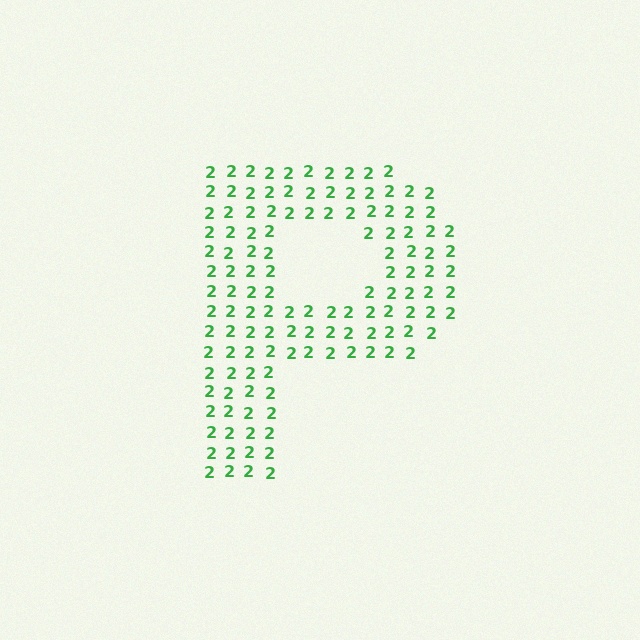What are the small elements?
The small elements are digit 2's.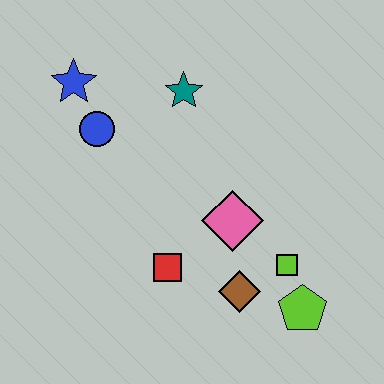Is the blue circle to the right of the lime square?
No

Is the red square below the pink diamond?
Yes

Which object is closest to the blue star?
The blue circle is closest to the blue star.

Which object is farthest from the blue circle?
The lime pentagon is farthest from the blue circle.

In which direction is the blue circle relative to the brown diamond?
The blue circle is above the brown diamond.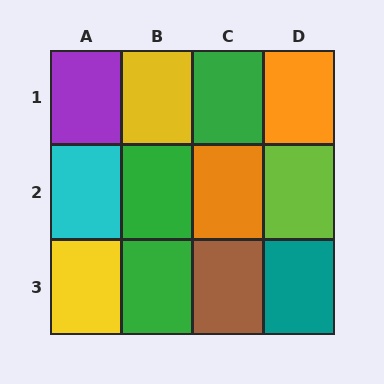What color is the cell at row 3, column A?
Yellow.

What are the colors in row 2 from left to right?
Cyan, green, orange, lime.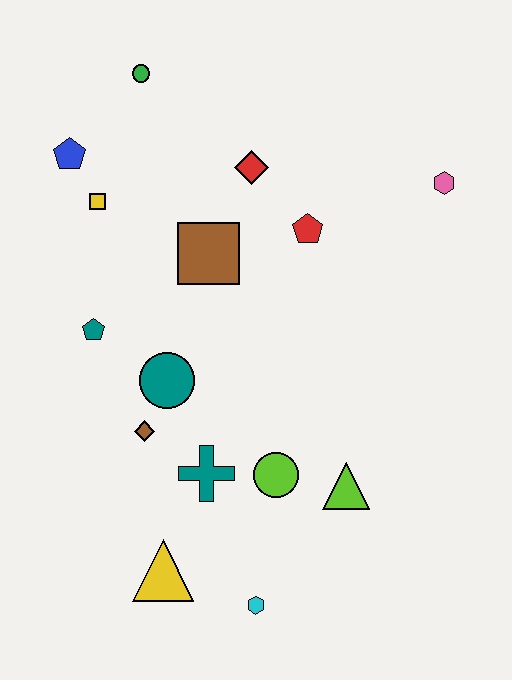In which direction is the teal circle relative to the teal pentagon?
The teal circle is to the right of the teal pentagon.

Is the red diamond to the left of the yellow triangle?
No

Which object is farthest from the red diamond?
The cyan hexagon is farthest from the red diamond.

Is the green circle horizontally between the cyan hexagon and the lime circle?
No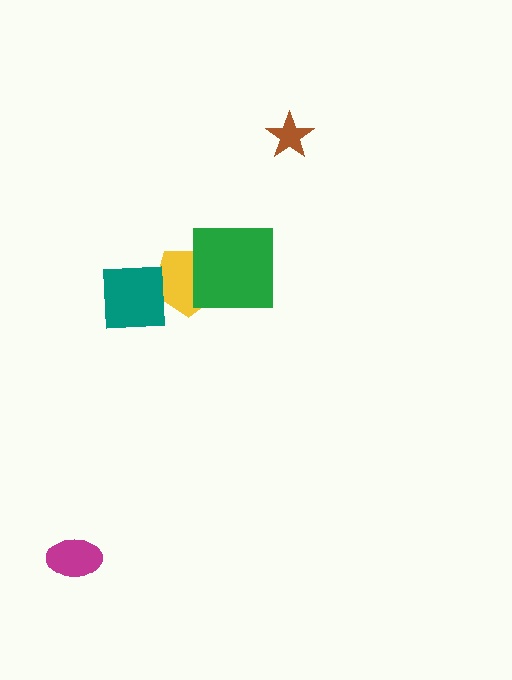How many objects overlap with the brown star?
0 objects overlap with the brown star.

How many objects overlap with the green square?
1 object overlaps with the green square.